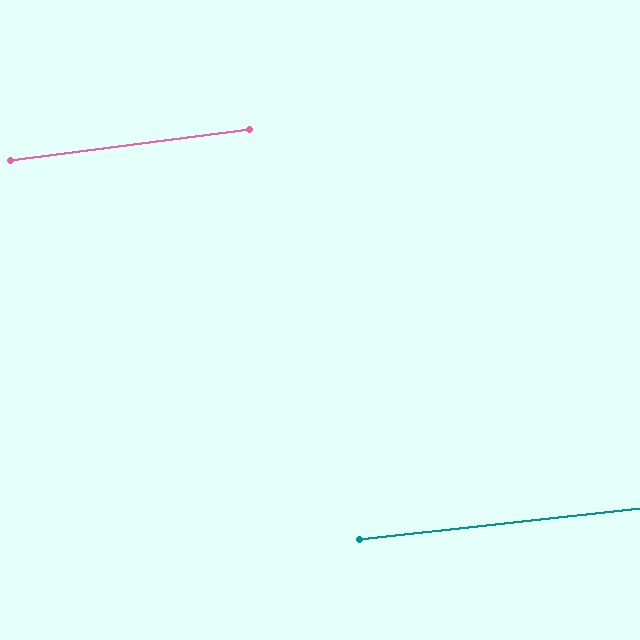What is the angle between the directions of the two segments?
Approximately 1 degree.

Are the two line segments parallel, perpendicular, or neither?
Parallel — their directions differ by only 1.3°.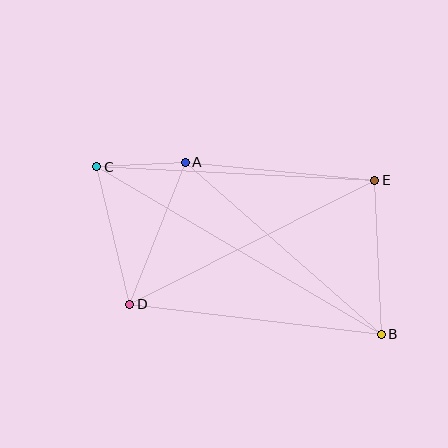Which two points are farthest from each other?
Points B and C are farthest from each other.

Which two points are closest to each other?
Points A and C are closest to each other.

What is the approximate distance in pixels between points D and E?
The distance between D and E is approximately 274 pixels.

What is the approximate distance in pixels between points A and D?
The distance between A and D is approximately 152 pixels.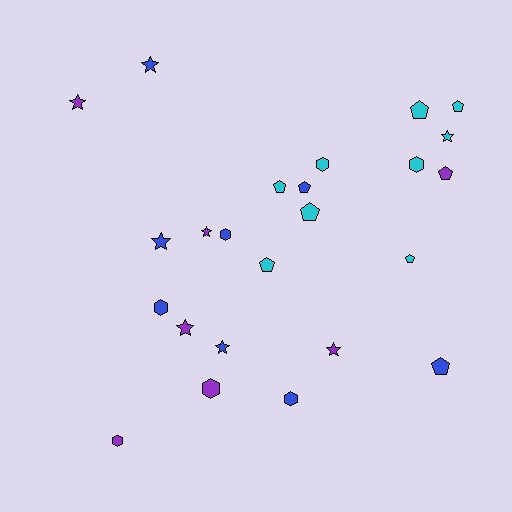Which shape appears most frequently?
Pentagon, with 9 objects.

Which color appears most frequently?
Cyan, with 9 objects.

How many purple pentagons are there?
There is 1 purple pentagon.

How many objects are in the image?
There are 24 objects.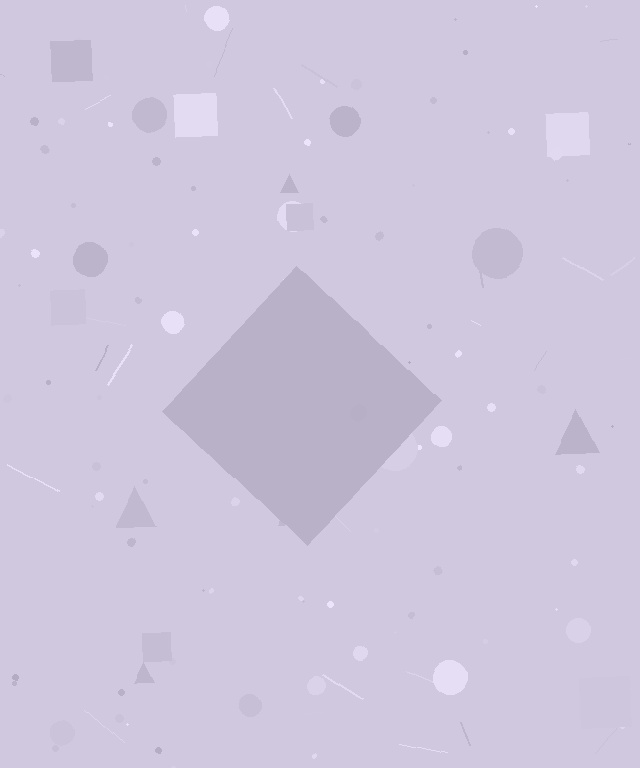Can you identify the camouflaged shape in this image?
The camouflaged shape is a diamond.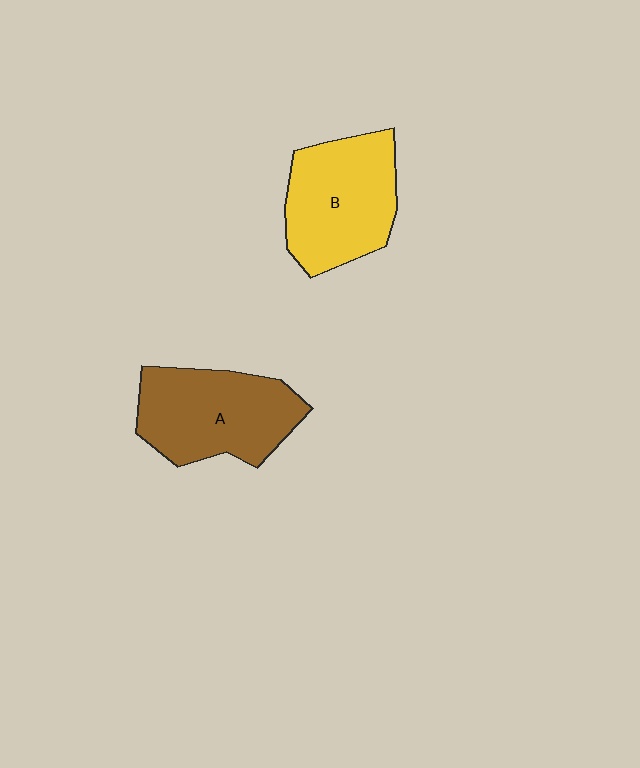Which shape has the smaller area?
Shape B (yellow).